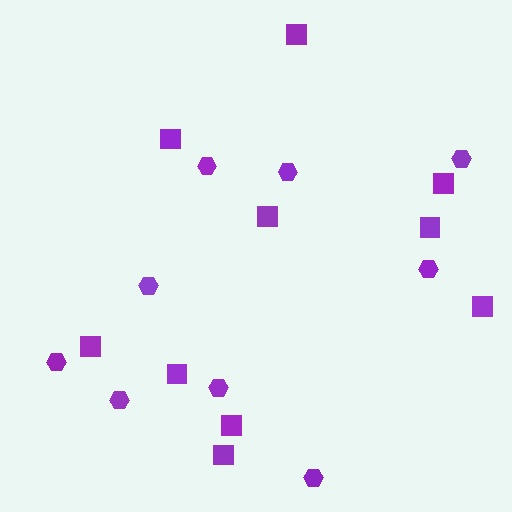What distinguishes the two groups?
There are 2 groups: one group of squares (10) and one group of hexagons (9).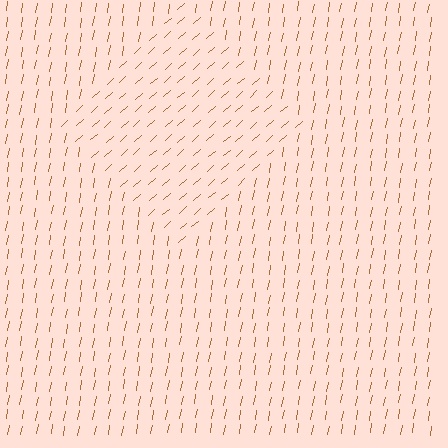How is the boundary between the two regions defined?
The boundary is defined purely by a change in line orientation (approximately 38 degrees difference). All lines are the same color and thickness.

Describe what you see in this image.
The image is filled with small brown line segments. A diamond region in the image has lines oriented differently from the surrounding lines, creating a visible texture boundary.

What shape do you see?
I see a diamond.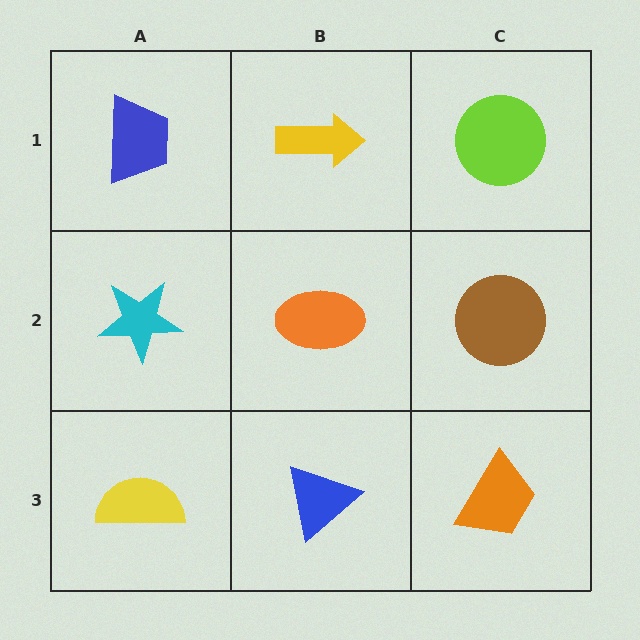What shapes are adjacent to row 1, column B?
An orange ellipse (row 2, column B), a blue trapezoid (row 1, column A), a lime circle (row 1, column C).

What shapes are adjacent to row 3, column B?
An orange ellipse (row 2, column B), a yellow semicircle (row 3, column A), an orange trapezoid (row 3, column C).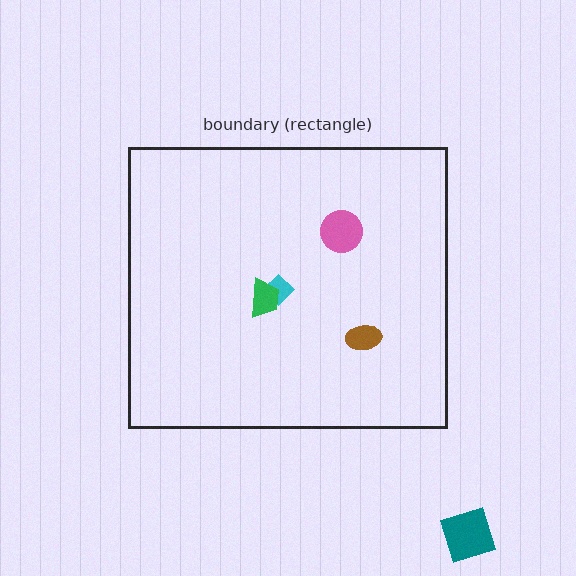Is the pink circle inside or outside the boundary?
Inside.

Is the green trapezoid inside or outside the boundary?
Inside.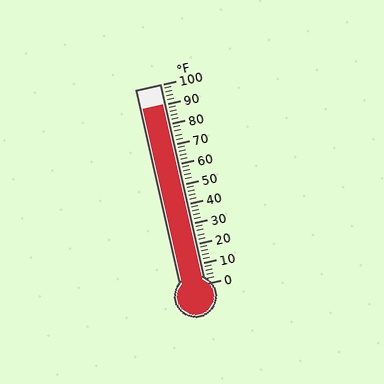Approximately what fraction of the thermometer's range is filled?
The thermometer is filled to approximately 90% of its range.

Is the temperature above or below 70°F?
The temperature is above 70°F.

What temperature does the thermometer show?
The thermometer shows approximately 90°F.